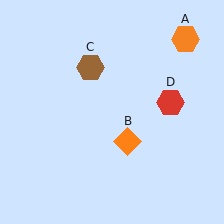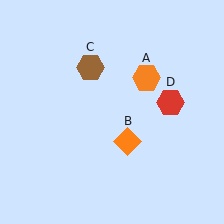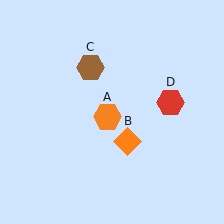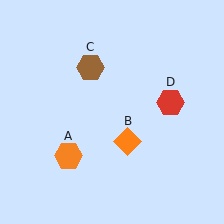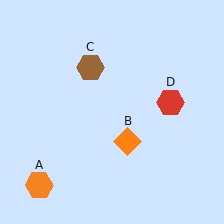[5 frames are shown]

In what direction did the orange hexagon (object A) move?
The orange hexagon (object A) moved down and to the left.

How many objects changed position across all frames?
1 object changed position: orange hexagon (object A).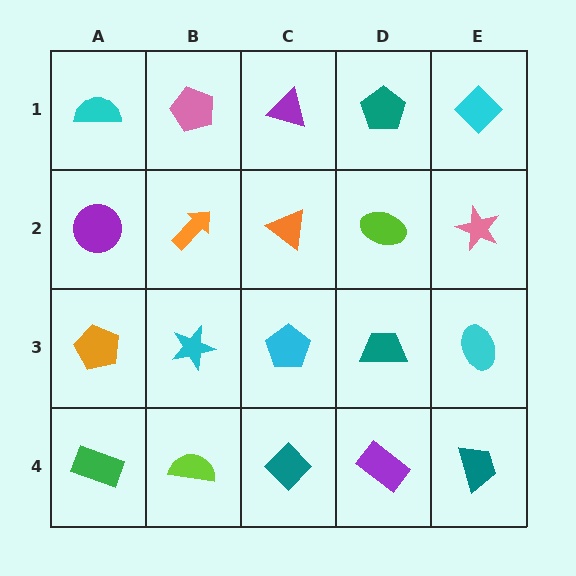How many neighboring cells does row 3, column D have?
4.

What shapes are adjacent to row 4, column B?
A cyan star (row 3, column B), a green rectangle (row 4, column A), a teal diamond (row 4, column C).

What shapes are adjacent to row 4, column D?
A teal trapezoid (row 3, column D), a teal diamond (row 4, column C), a teal trapezoid (row 4, column E).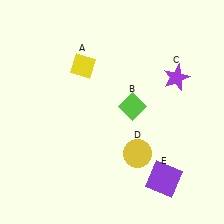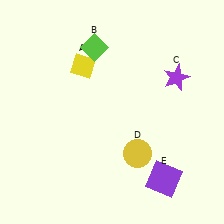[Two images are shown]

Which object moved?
The lime diamond (B) moved up.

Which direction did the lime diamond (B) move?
The lime diamond (B) moved up.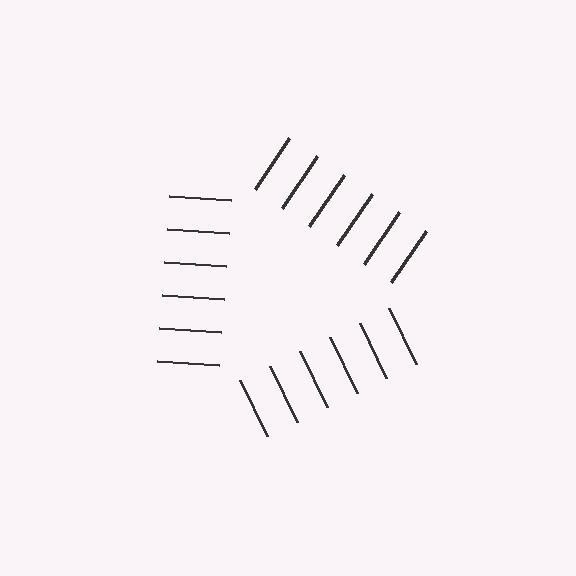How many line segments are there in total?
18 — 6 along each of the 3 edges.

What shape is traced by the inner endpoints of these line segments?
An illusory triangle — the line segments terminate on its edges but no continuous stroke is drawn.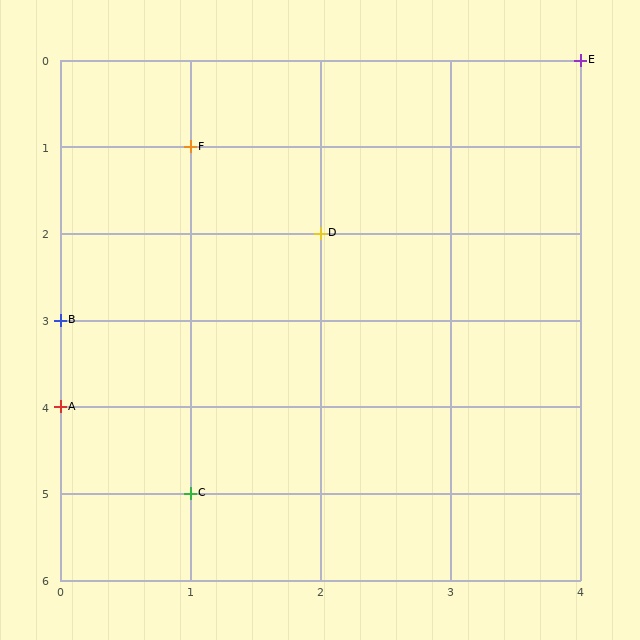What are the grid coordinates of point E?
Point E is at grid coordinates (4, 0).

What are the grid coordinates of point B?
Point B is at grid coordinates (0, 3).